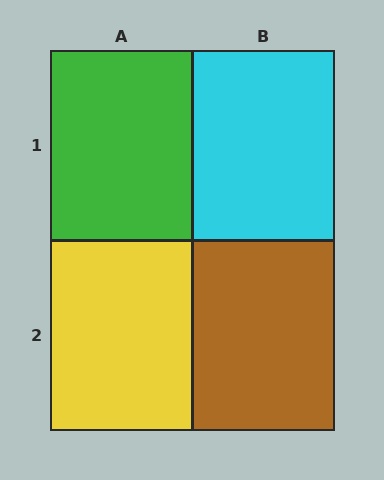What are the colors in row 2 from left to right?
Yellow, brown.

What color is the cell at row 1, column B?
Cyan.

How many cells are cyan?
1 cell is cyan.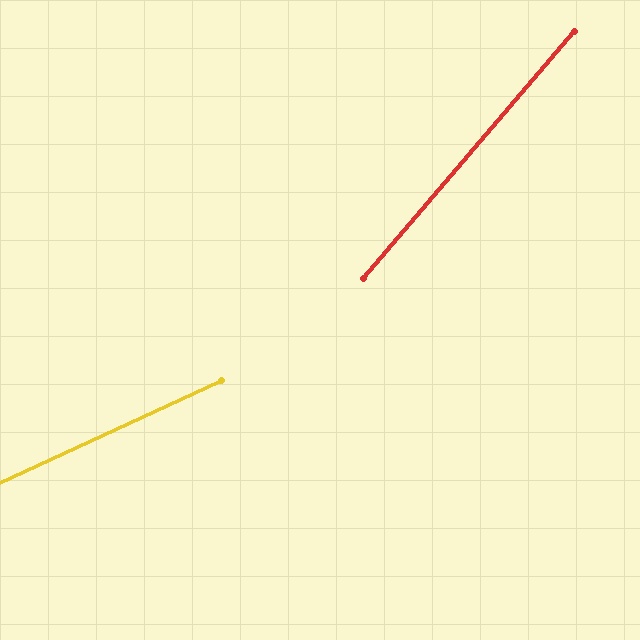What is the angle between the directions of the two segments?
Approximately 25 degrees.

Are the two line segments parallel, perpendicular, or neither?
Neither parallel nor perpendicular — they differ by about 25°.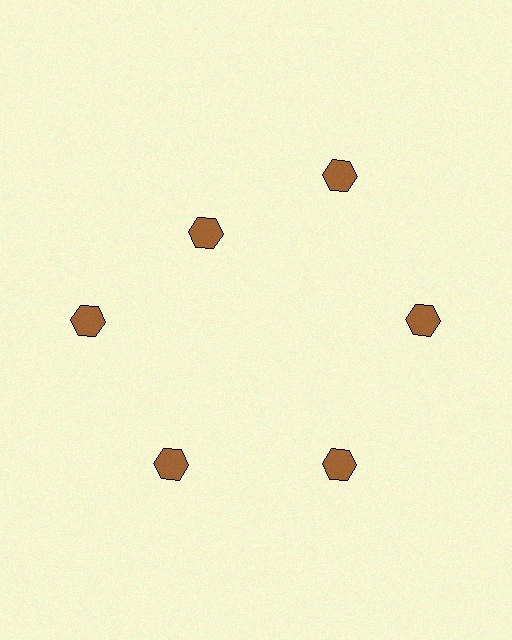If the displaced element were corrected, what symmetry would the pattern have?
It would have 6-fold rotational symmetry — the pattern would map onto itself every 60 degrees.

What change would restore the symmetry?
The symmetry would be restored by moving it outward, back onto the ring so that all 6 hexagons sit at equal angles and equal distance from the center.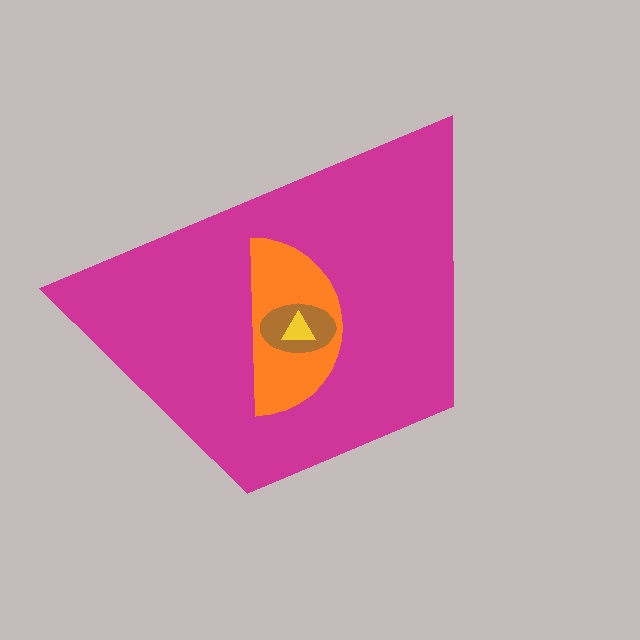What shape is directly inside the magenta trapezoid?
The orange semicircle.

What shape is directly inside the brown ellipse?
The yellow triangle.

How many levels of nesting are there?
4.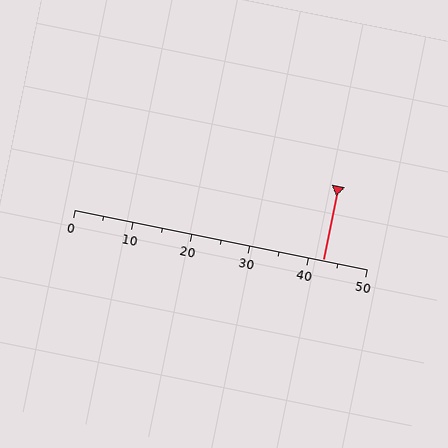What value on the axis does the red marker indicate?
The marker indicates approximately 42.5.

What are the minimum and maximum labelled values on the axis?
The axis runs from 0 to 50.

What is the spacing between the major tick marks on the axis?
The major ticks are spaced 10 apart.